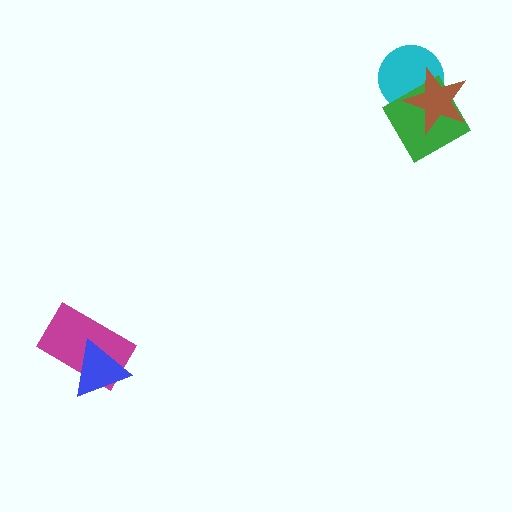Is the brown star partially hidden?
No, no other shape covers it.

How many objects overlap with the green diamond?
2 objects overlap with the green diamond.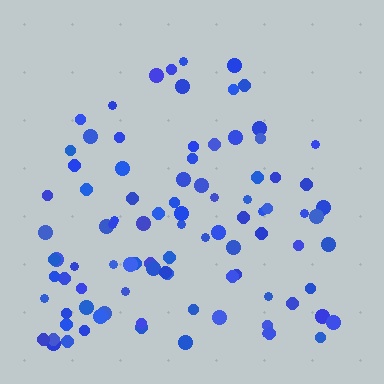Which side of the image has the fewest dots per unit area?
The top.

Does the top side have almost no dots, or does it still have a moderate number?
Still a moderate number, just noticeably fewer than the bottom.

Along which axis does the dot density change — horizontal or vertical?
Vertical.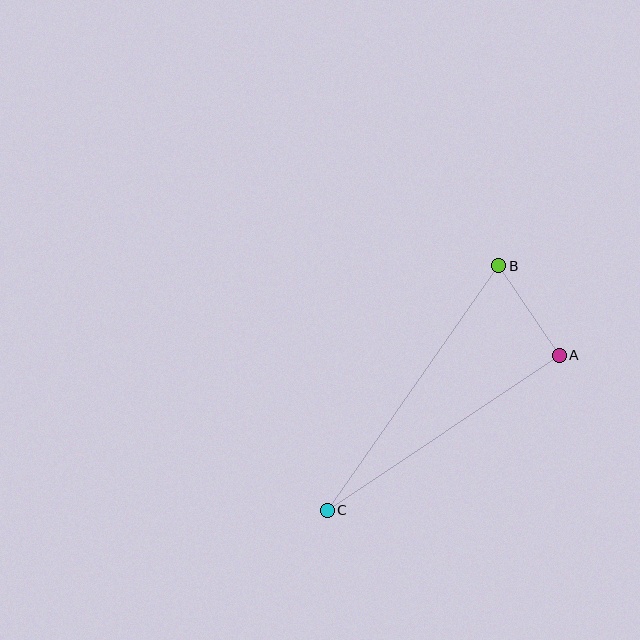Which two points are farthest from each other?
Points B and C are farthest from each other.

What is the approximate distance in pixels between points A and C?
The distance between A and C is approximately 279 pixels.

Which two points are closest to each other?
Points A and B are closest to each other.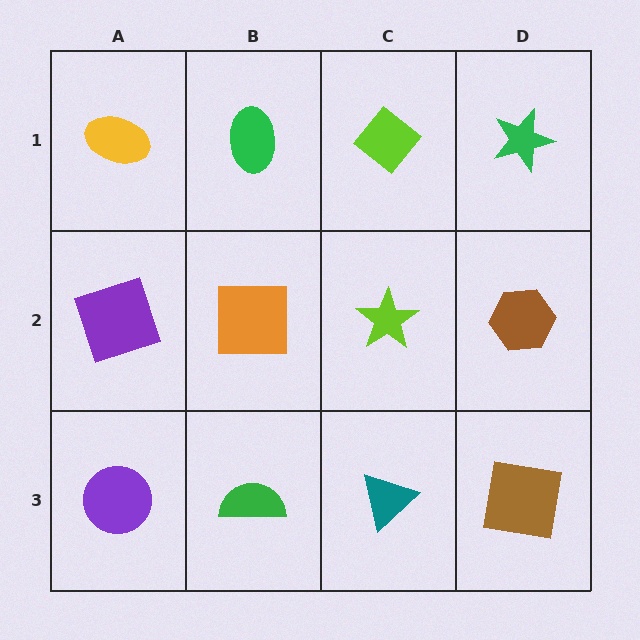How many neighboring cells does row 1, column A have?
2.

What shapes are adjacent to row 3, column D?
A brown hexagon (row 2, column D), a teal triangle (row 3, column C).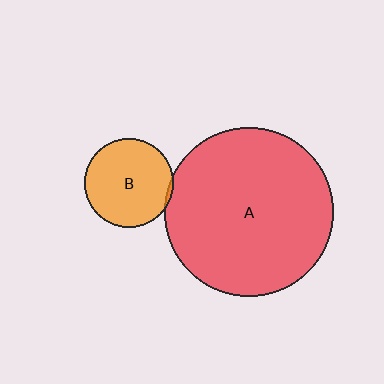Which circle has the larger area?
Circle A (red).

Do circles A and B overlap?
Yes.